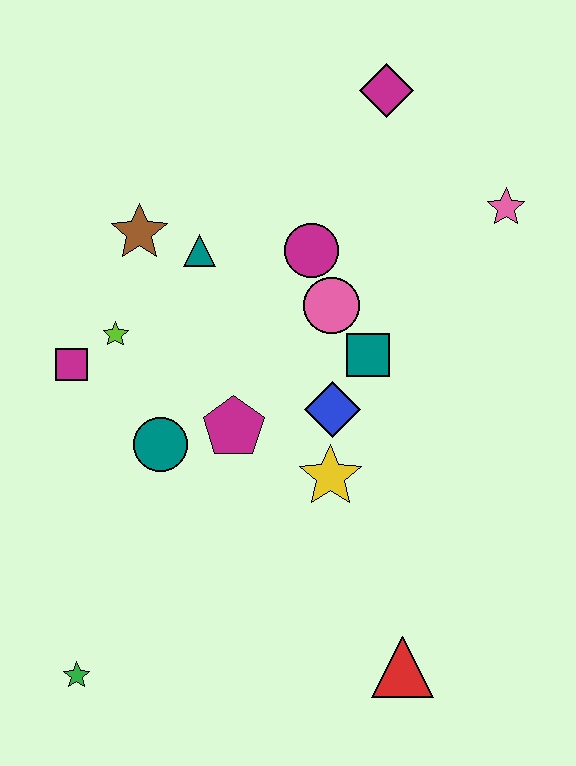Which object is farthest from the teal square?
The green star is farthest from the teal square.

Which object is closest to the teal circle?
The magenta pentagon is closest to the teal circle.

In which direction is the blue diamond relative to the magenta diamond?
The blue diamond is below the magenta diamond.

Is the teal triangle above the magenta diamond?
No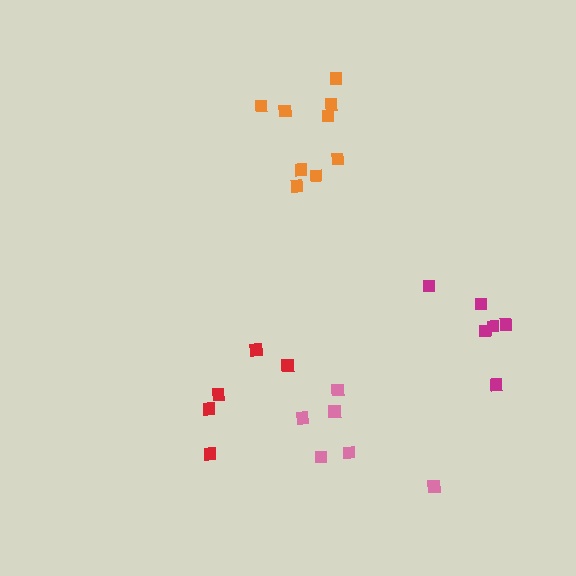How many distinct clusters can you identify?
There are 4 distinct clusters.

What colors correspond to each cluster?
The clusters are colored: magenta, orange, pink, red.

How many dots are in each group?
Group 1: 6 dots, Group 2: 9 dots, Group 3: 6 dots, Group 4: 5 dots (26 total).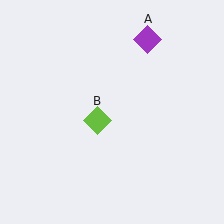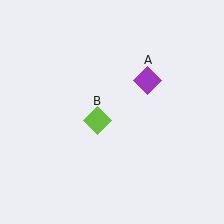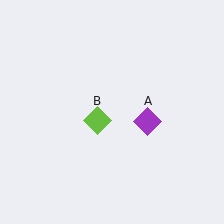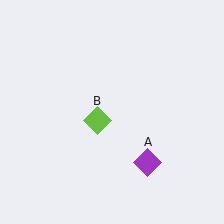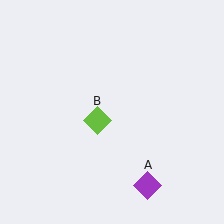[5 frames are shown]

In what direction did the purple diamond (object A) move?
The purple diamond (object A) moved down.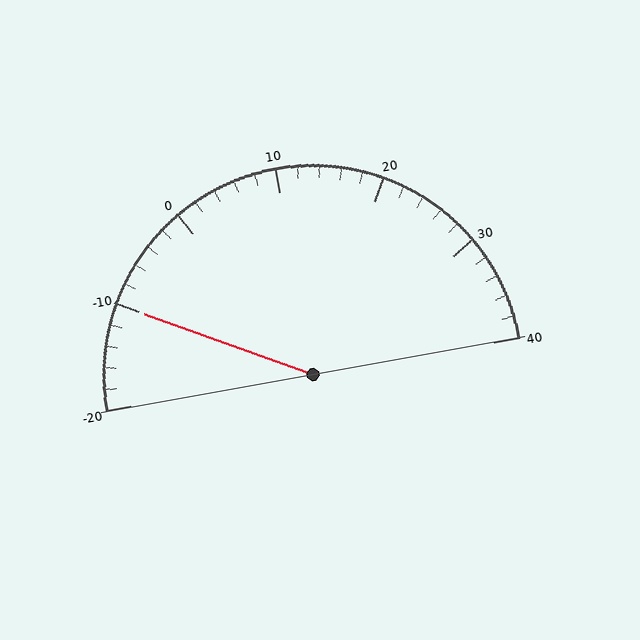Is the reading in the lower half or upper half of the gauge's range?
The reading is in the lower half of the range (-20 to 40).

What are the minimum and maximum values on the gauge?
The gauge ranges from -20 to 40.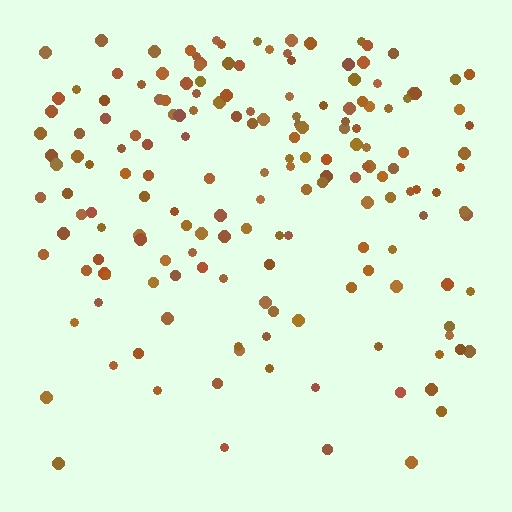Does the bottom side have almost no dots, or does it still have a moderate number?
Still a moderate number, just noticeably fewer than the top.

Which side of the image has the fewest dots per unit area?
The bottom.